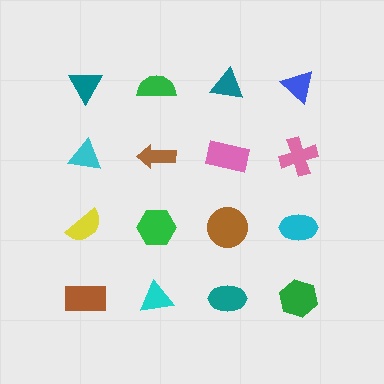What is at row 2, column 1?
A cyan triangle.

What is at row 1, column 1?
A teal triangle.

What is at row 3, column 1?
A yellow semicircle.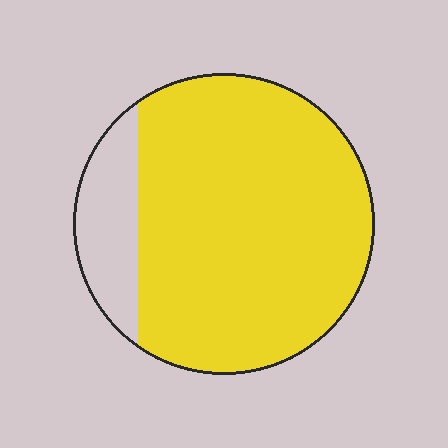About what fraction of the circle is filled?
About five sixths (5/6).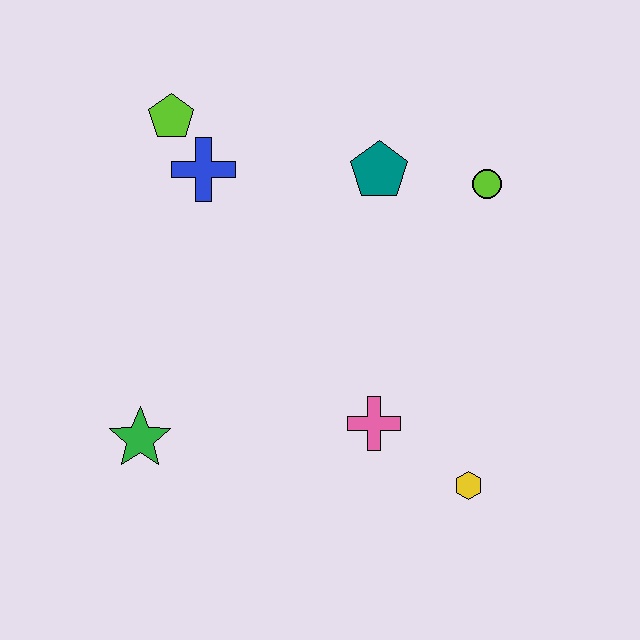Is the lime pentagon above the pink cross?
Yes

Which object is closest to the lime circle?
The teal pentagon is closest to the lime circle.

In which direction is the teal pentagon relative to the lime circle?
The teal pentagon is to the left of the lime circle.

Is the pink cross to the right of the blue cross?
Yes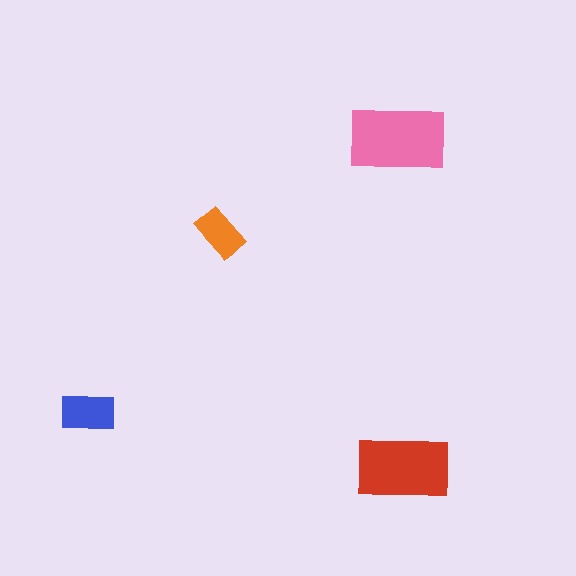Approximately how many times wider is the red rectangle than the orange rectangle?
About 2 times wider.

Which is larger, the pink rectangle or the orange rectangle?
The pink one.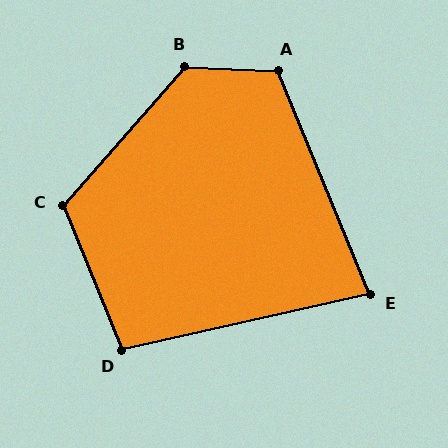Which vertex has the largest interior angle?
B, at approximately 128 degrees.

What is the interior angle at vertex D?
Approximately 100 degrees (obtuse).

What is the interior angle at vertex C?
Approximately 117 degrees (obtuse).